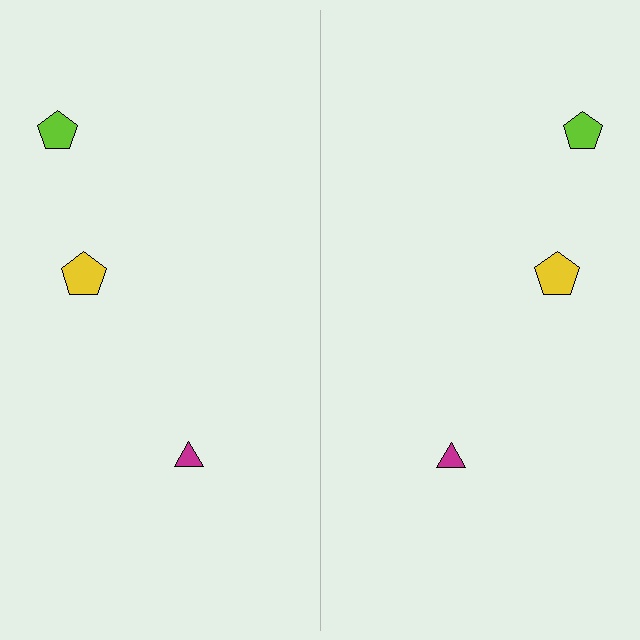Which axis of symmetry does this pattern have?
The pattern has a vertical axis of symmetry running through the center of the image.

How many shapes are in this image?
There are 6 shapes in this image.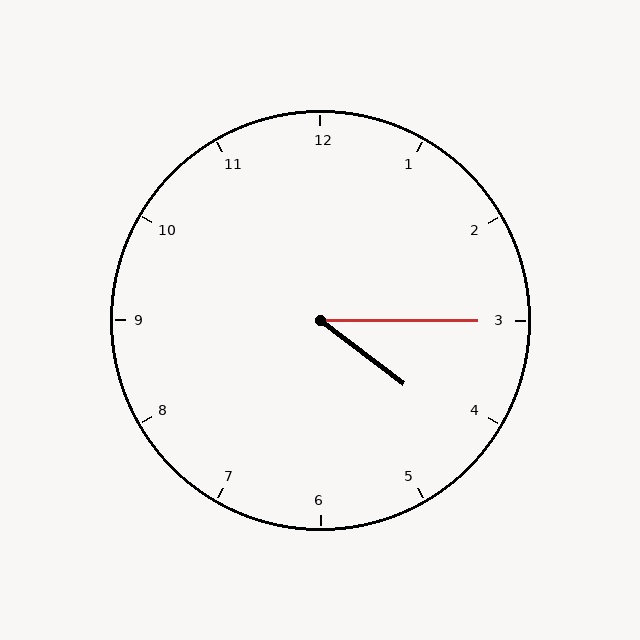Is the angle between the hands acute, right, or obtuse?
It is acute.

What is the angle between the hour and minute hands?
Approximately 38 degrees.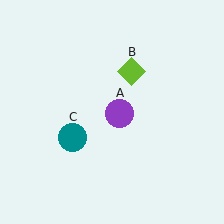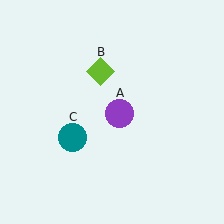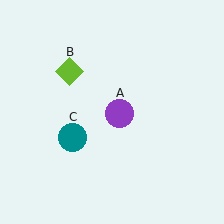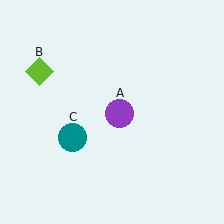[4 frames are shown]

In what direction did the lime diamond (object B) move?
The lime diamond (object B) moved left.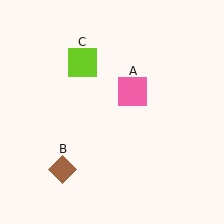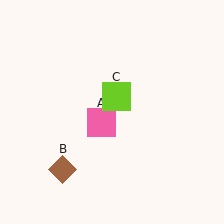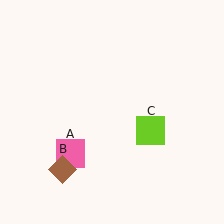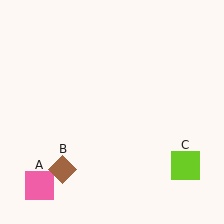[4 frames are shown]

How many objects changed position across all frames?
2 objects changed position: pink square (object A), lime square (object C).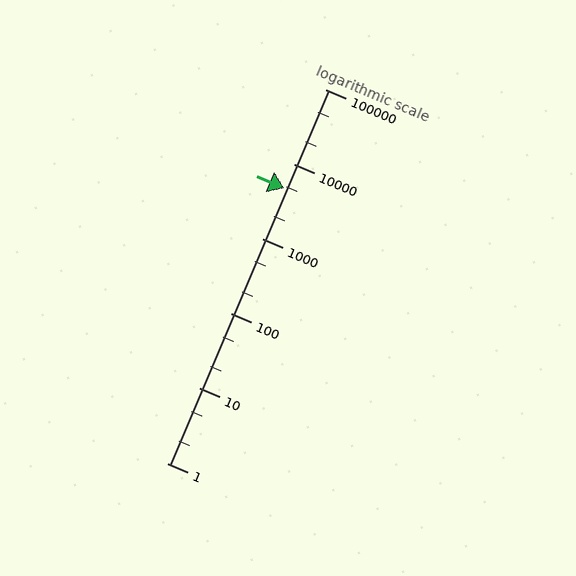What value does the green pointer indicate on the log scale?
The pointer indicates approximately 4700.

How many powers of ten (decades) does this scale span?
The scale spans 5 decades, from 1 to 100000.